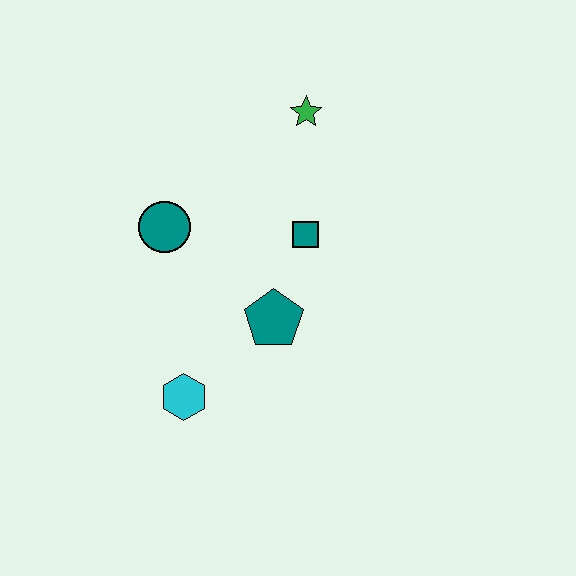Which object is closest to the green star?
The teal square is closest to the green star.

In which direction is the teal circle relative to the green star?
The teal circle is to the left of the green star.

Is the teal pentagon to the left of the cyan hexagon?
No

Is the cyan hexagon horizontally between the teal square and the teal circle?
Yes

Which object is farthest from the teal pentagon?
The green star is farthest from the teal pentagon.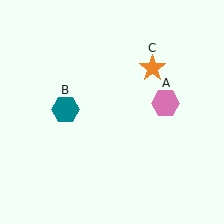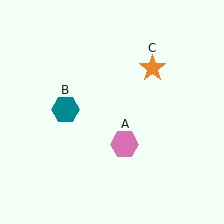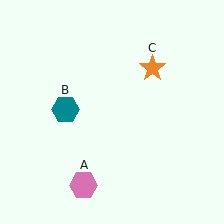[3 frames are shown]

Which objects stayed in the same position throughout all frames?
Teal hexagon (object B) and orange star (object C) remained stationary.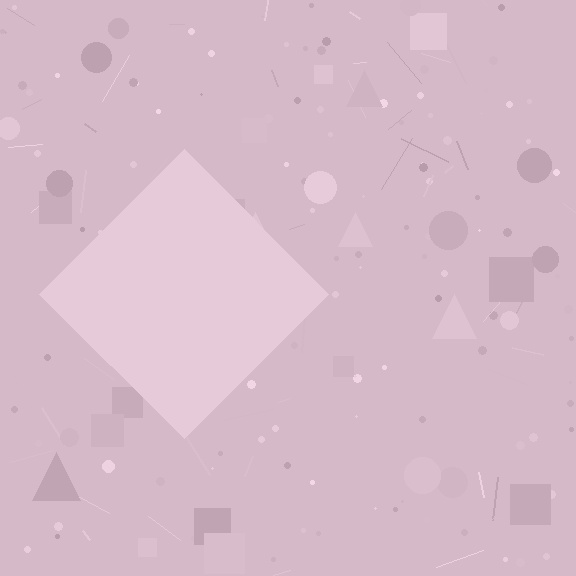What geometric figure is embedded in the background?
A diamond is embedded in the background.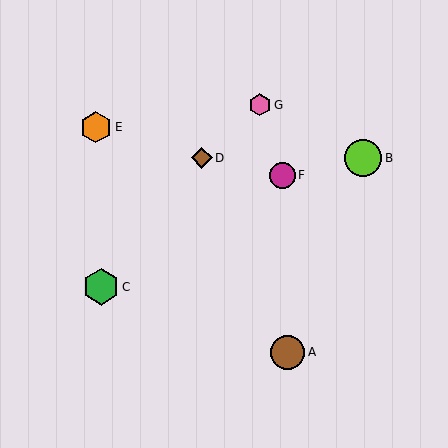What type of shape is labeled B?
Shape B is a lime circle.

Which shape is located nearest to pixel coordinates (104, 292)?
The green hexagon (labeled C) at (101, 287) is nearest to that location.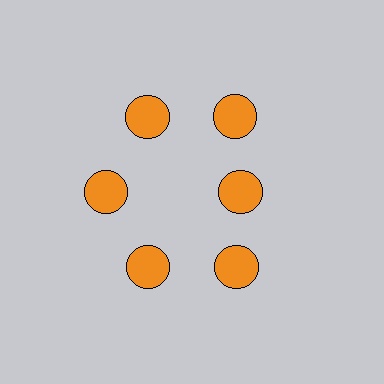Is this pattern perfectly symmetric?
No. The 6 orange circles are arranged in a ring, but one element near the 3 o'clock position is pulled inward toward the center, breaking the 6-fold rotational symmetry.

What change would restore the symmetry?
The symmetry would be restored by moving it outward, back onto the ring so that all 6 circles sit at equal angles and equal distance from the center.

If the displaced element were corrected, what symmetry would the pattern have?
It would have 6-fold rotational symmetry — the pattern would map onto itself every 60 degrees.